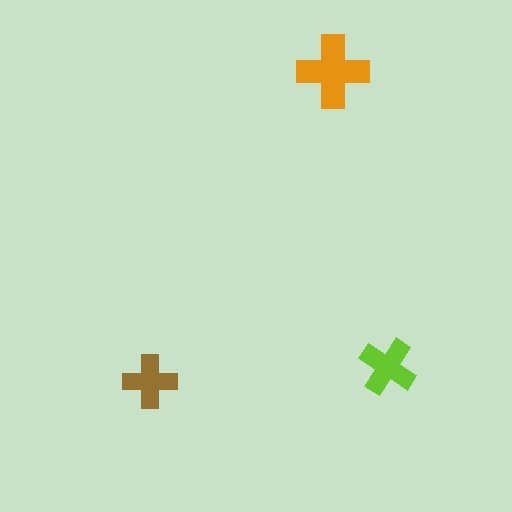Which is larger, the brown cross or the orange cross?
The orange one.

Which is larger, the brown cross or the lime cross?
The lime one.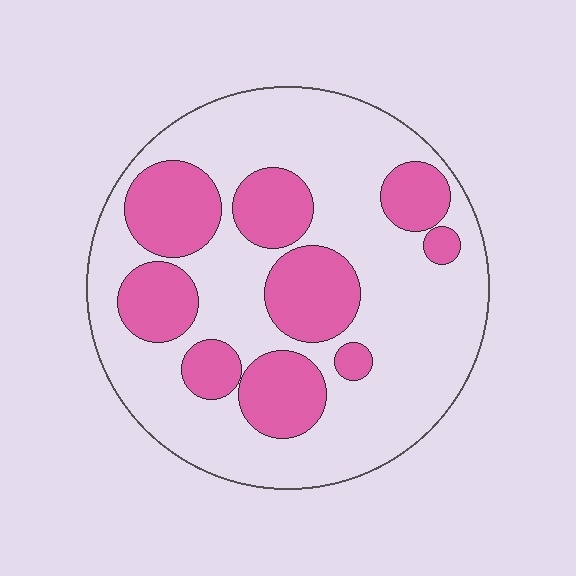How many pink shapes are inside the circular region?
9.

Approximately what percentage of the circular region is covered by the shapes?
Approximately 30%.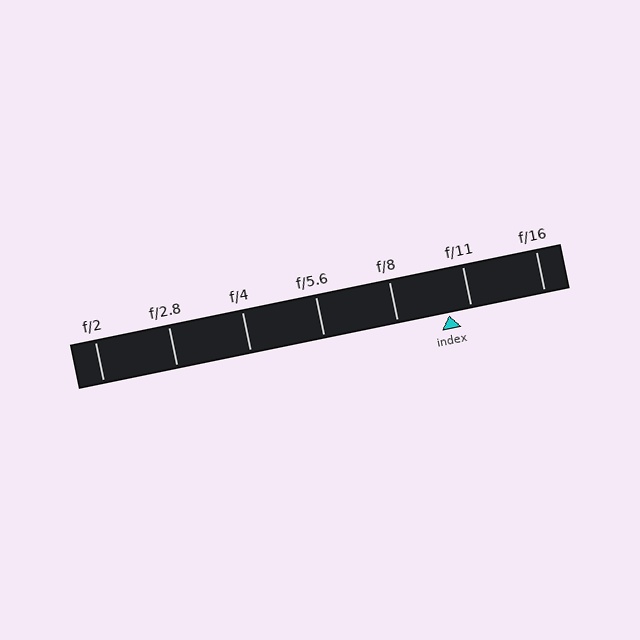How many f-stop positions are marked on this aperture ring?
There are 7 f-stop positions marked.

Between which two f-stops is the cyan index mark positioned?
The index mark is between f/8 and f/11.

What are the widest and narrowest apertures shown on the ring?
The widest aperture shown is f/2 and the narrowest is f/16.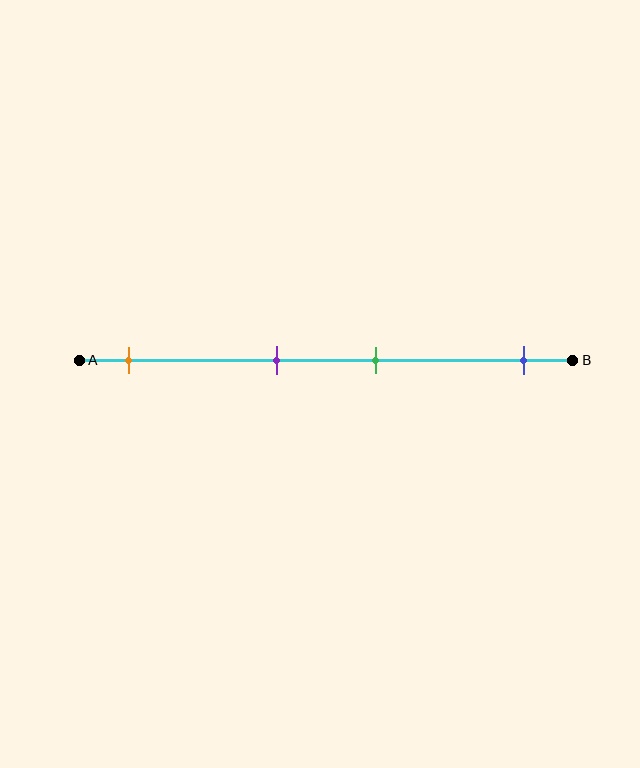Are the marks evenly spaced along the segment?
No, the marks are not evenly spaced.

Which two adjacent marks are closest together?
The purple and green marks are the closest adjacent pair.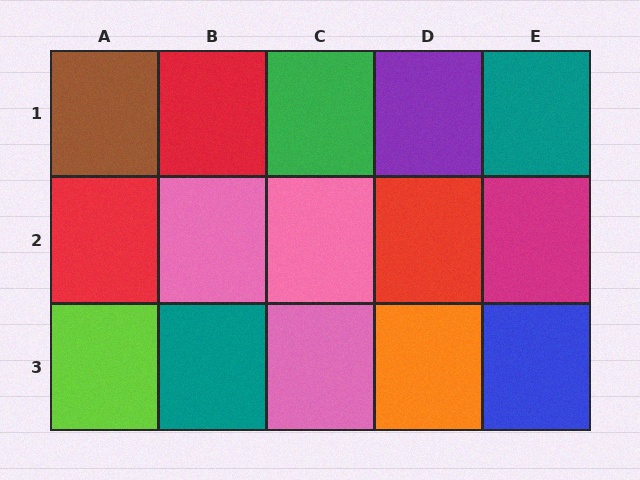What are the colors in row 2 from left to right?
Red, pink, pink, red, magenta.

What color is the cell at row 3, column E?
Blue.